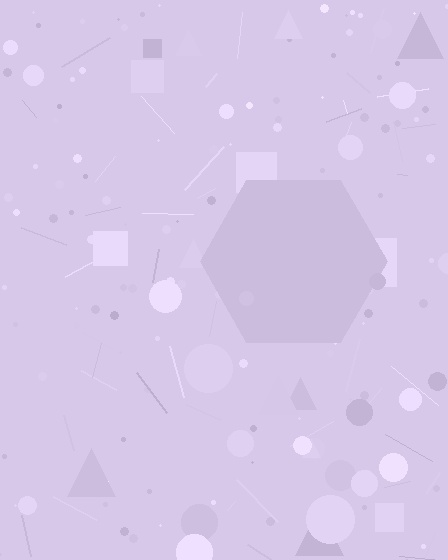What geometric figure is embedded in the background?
A hexagon is embedded in the background.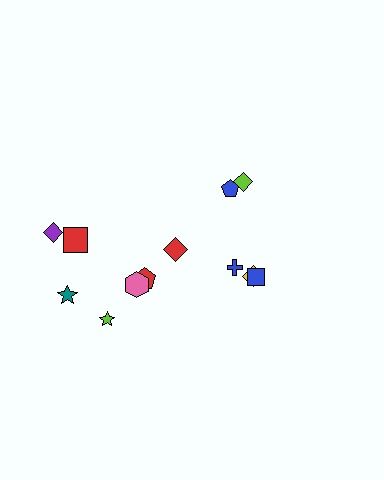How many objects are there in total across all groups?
There are 12 objects.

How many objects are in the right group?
There are 5 objects.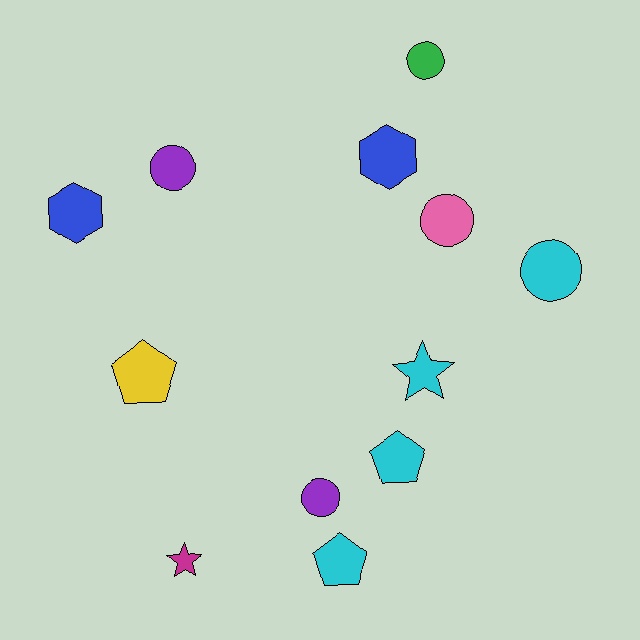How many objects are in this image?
There are 12 objects.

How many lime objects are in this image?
There are no lime objects.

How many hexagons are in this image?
There are 2 hexagons.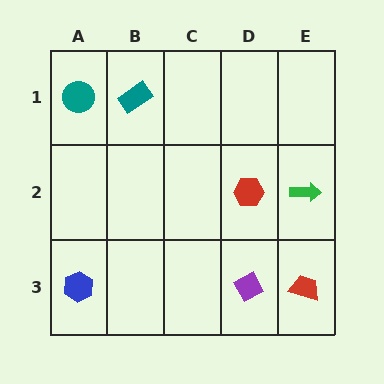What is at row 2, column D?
A red hexagon.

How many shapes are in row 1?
2 shapes.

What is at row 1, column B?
A teal rectangle.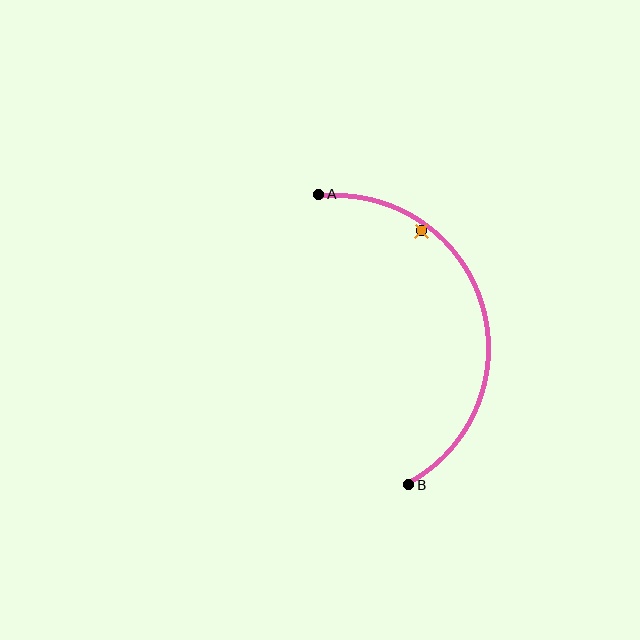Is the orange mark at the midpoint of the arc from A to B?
No — the orange mark does not lie on the arc at all. It sits slightly inside the curve.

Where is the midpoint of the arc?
The arc midpoint is the point on the curve farthest from the straight line joining A and B. It sits to the right of that line.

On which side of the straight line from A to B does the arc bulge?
The arc bulges to the right of the straight line connecting A and B.